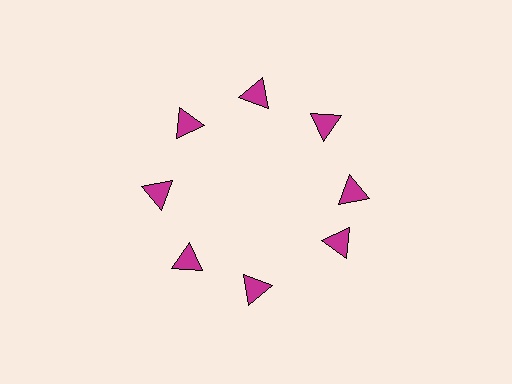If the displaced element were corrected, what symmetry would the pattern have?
It would have 8-fold rotational symmetry — the pattern would map onto itself every 45 degrees.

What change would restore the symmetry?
The symmetry would be restored by rotating it back into even spacing with its neighbors so that all 8 triangles sit at equal angles and equal distance from the center.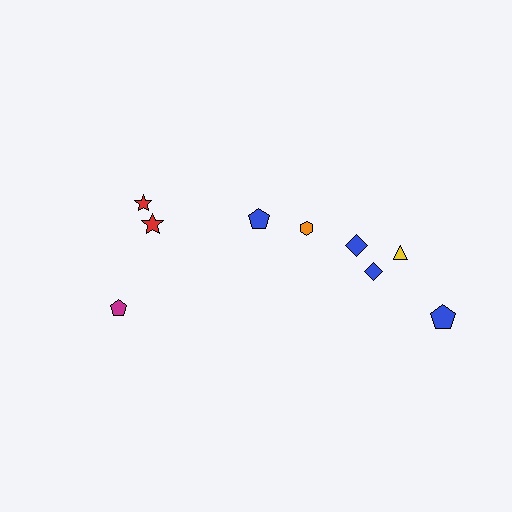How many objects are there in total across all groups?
There are 9 objects.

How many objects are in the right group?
There are 6 objects.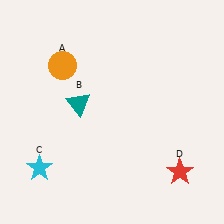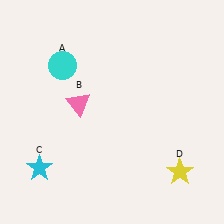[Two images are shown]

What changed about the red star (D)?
In Image 1, D is red. In Image 2, it changed to yellow.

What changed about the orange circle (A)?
In Image 1, A is orange. In Image 2, it changed to cyan.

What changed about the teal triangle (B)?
In Image 1, B is teal. In Image 2, it changed to pink.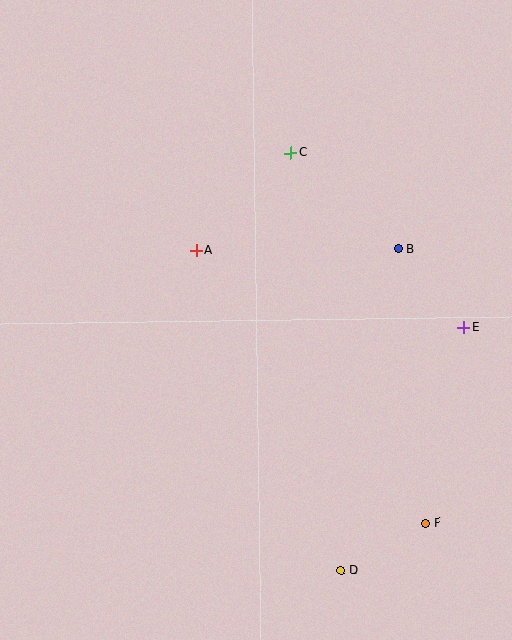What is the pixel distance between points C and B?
The distance between C and B is 144 pixels.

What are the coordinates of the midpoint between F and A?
The midpoint between F and A is at (311, 387).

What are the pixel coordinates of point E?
Point E is at (464, 327).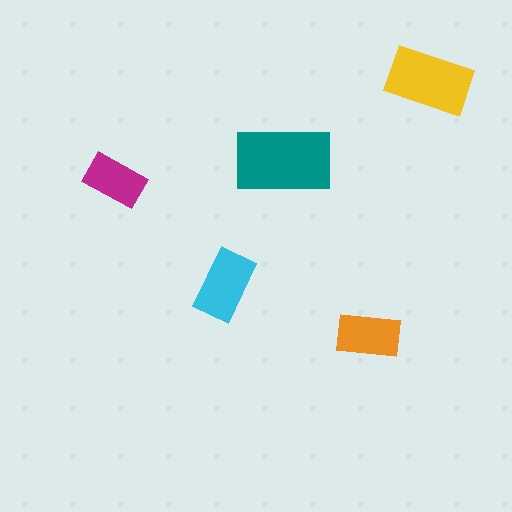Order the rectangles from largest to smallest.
the teal one, the yellow one, the cyan one, the orange one, the magenta one.